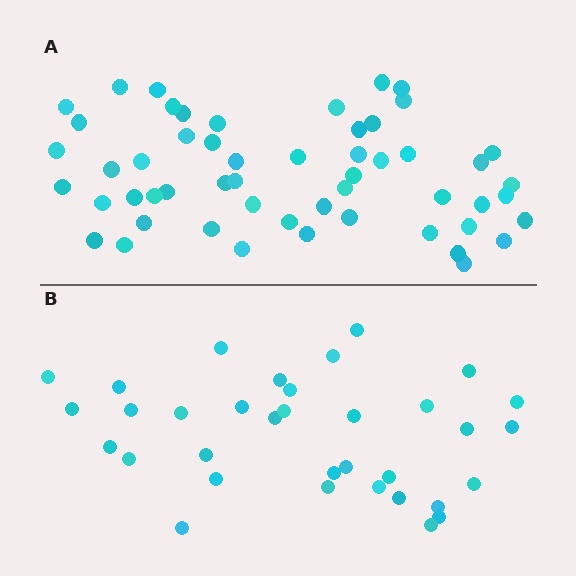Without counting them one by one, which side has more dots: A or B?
Region A (the top region) has more dots.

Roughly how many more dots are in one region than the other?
Region A has approximately 20 more dots than region B.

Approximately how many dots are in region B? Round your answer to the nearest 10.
About 30 dots. (The exact count is 34, which rounds to 30.)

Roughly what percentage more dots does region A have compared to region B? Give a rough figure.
About 60% more.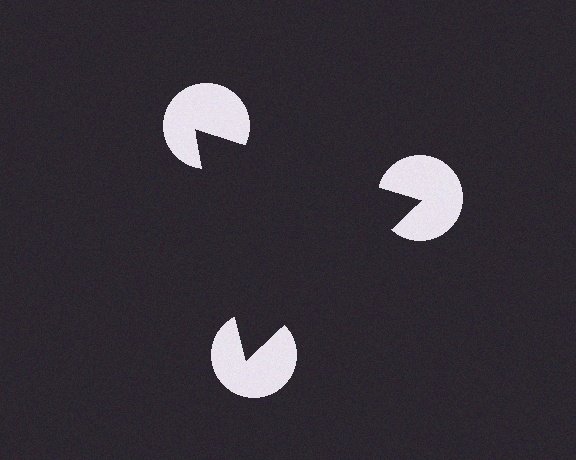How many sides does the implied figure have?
3 sides.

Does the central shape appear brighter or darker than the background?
It typically appears slightly darker than the background, even though no actual brightness change is drawn.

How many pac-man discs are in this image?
There are 3 — one at each vertex of the illusory triangle.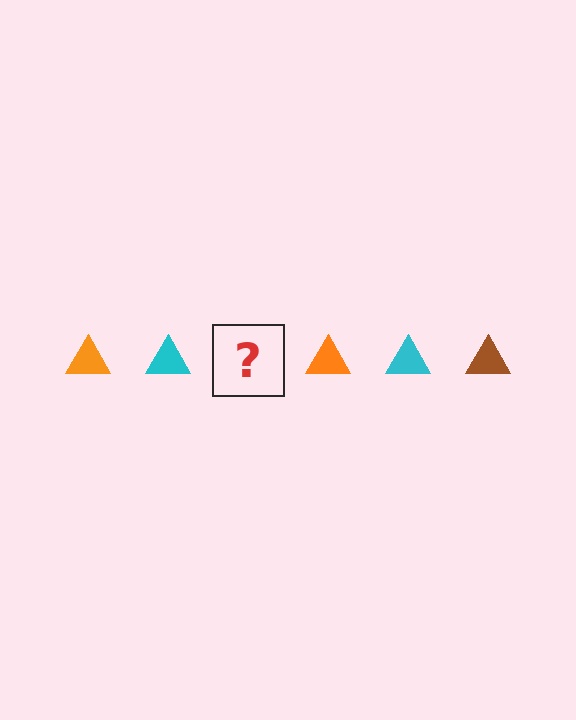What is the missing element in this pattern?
The missing element is a brown triangle.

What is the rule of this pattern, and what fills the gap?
The rule is that the pattern cycles through orange, cyan, brown triangles. The gap should be filled with a brown triangle.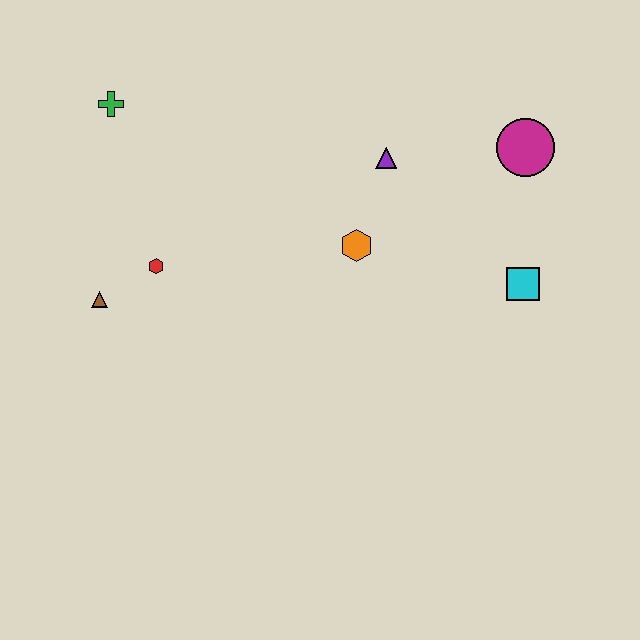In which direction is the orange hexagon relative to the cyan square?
The orange hexagon is to the left of the cyan square.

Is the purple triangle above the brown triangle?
Yes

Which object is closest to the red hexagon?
The brown triangle is closest to the red hexagon.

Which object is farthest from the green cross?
The cyan square is farthest from the green cross.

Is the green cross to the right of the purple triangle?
No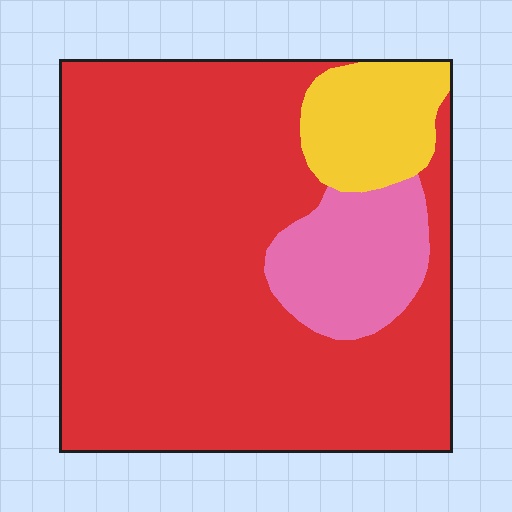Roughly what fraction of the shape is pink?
Pink takes up about one eighth (1/8) of the shape.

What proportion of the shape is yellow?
Yellow covers 11% of the shape.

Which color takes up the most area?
Red, at roughly 75%.